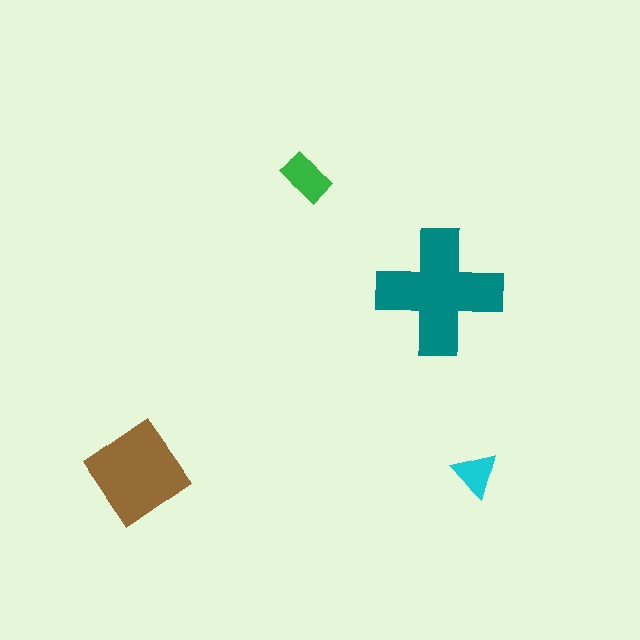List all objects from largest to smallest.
The teal cross, the brown diamond, the green rectangle, the cyan triangle.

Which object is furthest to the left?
The brown diamond is leftmost.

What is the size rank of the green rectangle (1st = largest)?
3rd.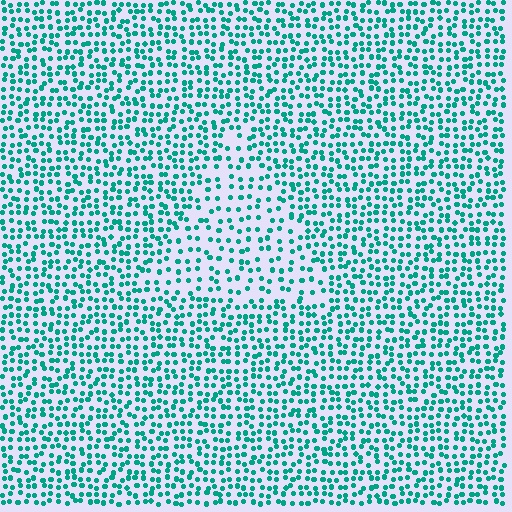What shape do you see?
I see a triangle.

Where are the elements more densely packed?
The elements are more densely packed outside the triangle boundary.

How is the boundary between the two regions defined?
The boundary is defined by a change in element density (approximately 1.7x ratio). All elements are the same color, size, and shape.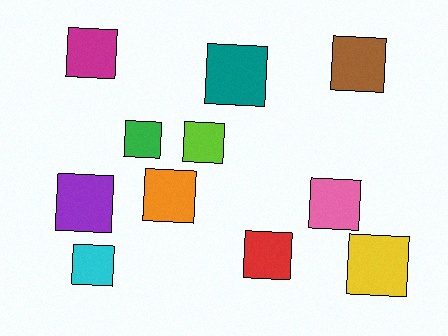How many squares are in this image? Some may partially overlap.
There are 11 squares.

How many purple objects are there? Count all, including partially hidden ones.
There is 1 purple object.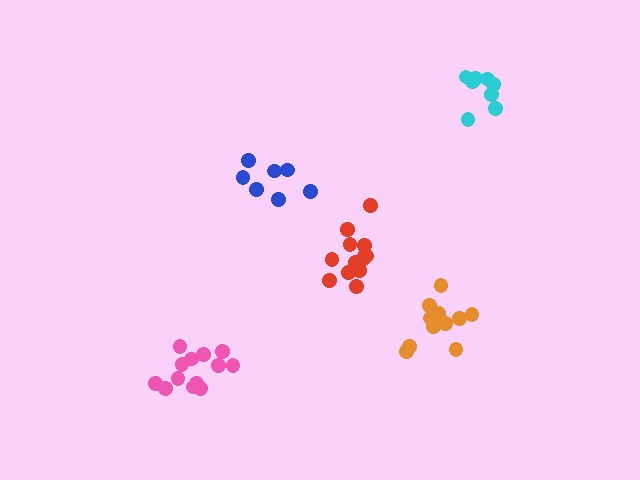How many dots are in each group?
Group 1: 7 dots, Group 2: 11 dots, Group 3: 13 dots, Group 4: 8 dots, Group 5: 13 dots (52 total).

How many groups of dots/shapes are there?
There are 5 groups.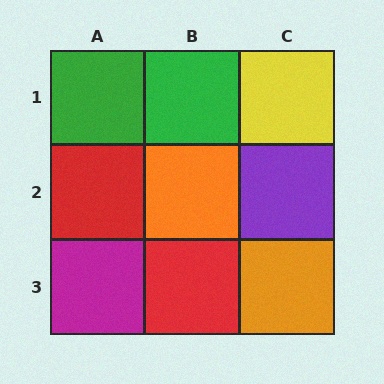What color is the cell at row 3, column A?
Magenta.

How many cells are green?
2 cells are green.